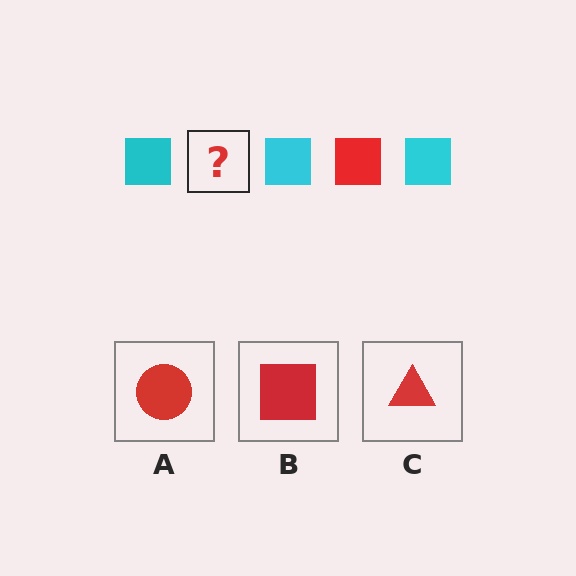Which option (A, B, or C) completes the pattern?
B.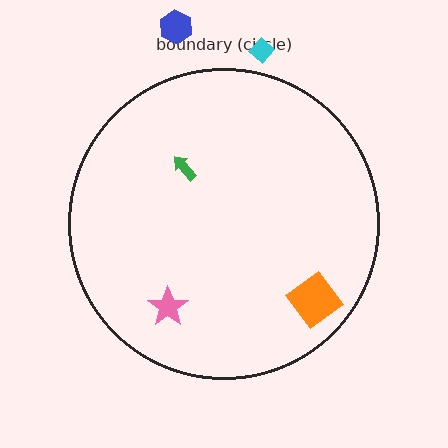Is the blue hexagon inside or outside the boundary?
Outside.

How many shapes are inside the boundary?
3 inside, 2 outside.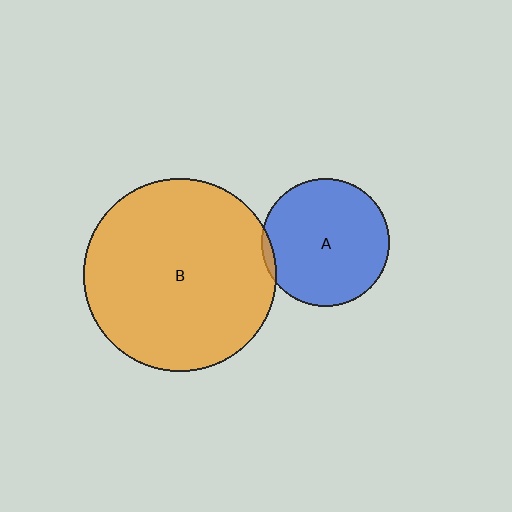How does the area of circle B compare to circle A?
Approximately 2.3 times.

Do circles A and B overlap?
Yes.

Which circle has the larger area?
Circle B (orange).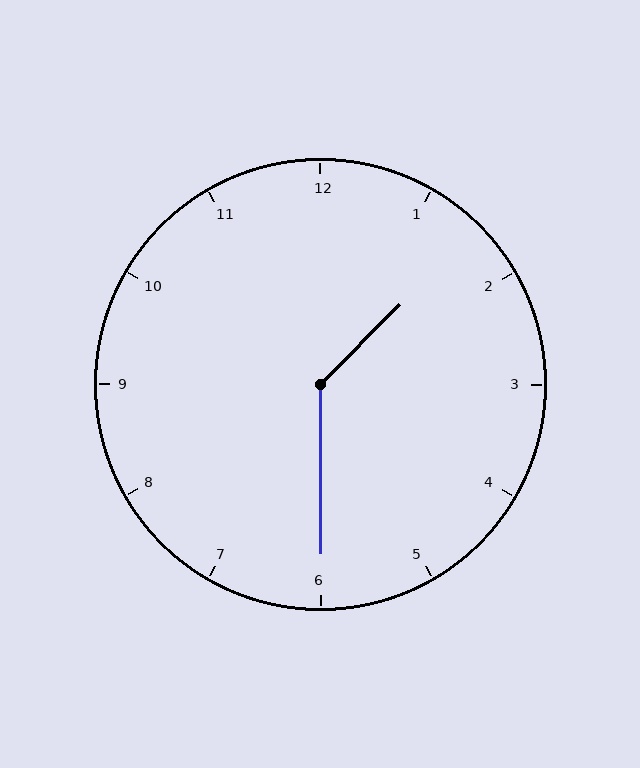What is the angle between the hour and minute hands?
Approximately 135 degrees.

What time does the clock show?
1:30.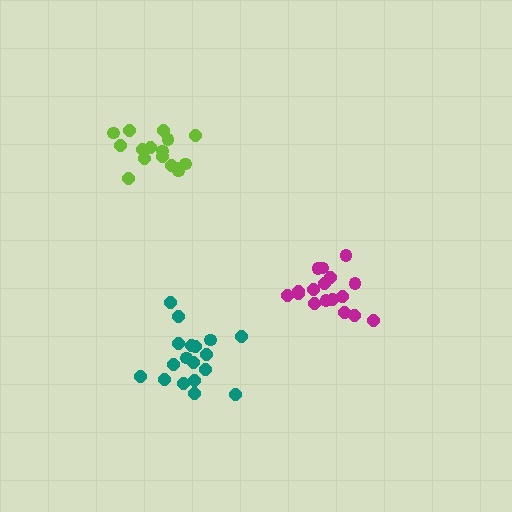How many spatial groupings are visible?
There are 3 spatial groupings.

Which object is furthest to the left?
The lime cluster is leftmost.